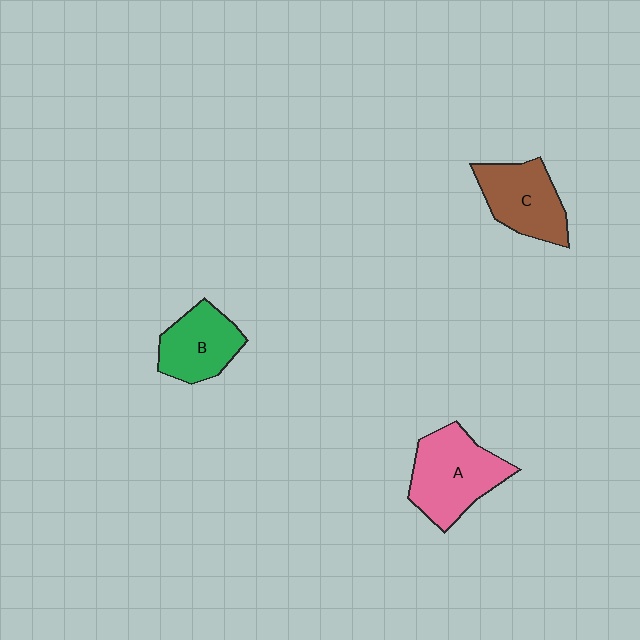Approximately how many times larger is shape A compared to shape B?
Approximately 1.4 times.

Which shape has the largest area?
Shape A (pink).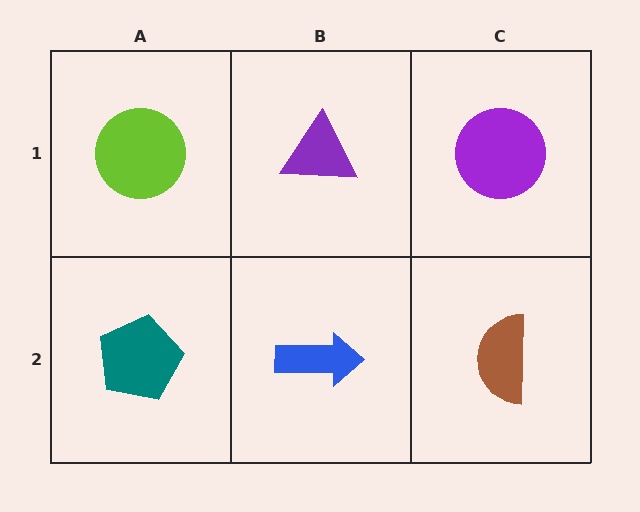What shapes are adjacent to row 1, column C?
A brown semicircle (row 2, column C), a purple triangle (row 1, column B).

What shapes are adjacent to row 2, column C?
A purple circle (row 1, column C), a blue arrow (row 2, column B).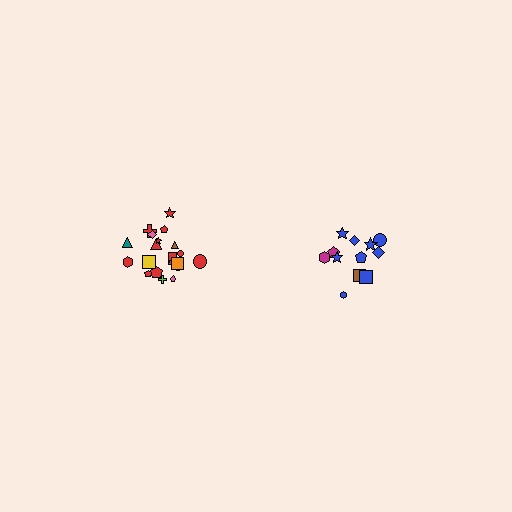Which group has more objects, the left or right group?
The left group.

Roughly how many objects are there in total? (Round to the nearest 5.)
Roughly 35 objects in total.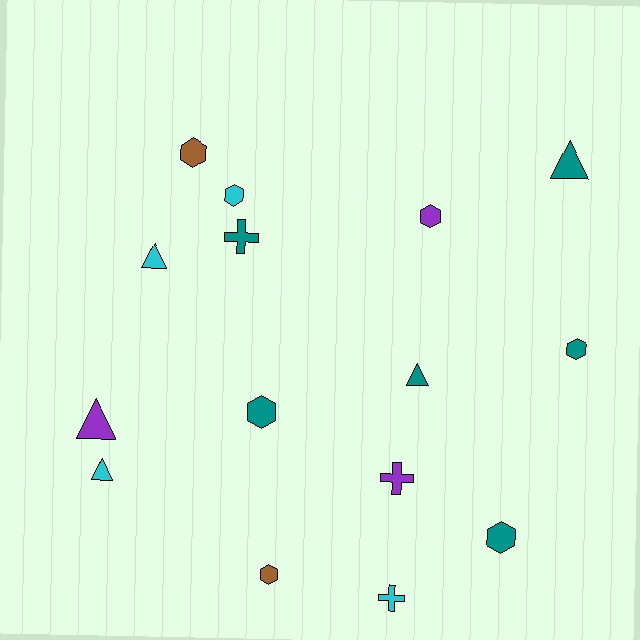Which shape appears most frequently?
Hexagon, with 7 objects.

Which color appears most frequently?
Teal, with 6 objects.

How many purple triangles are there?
There is 1 purple triangle.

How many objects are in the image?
There are 15 objects.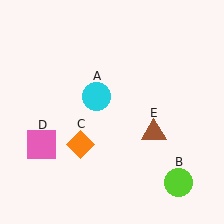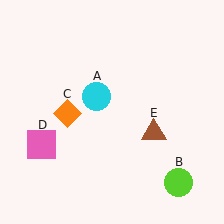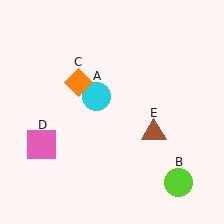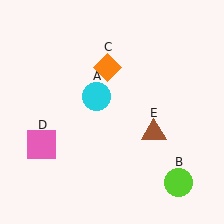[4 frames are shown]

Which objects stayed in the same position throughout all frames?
Cyan circle (object A) and lime circle (object B) and pink square (object D) and brown triangle (object E) remained stationary.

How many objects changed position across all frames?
1 object changed position: orange diamond (object C).